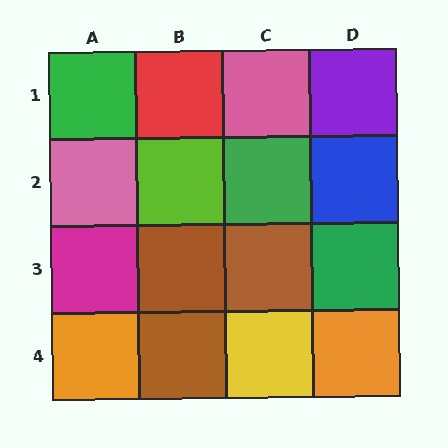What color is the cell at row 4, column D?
Orange.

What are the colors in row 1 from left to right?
Green, red, pink, purple.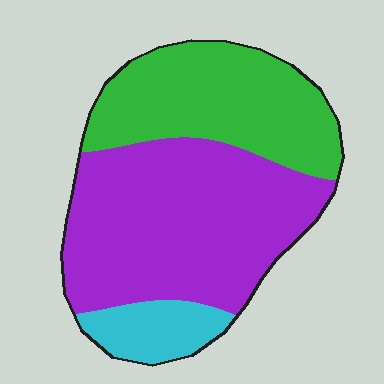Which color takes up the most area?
Purple, at roughly 55%.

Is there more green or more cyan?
Green.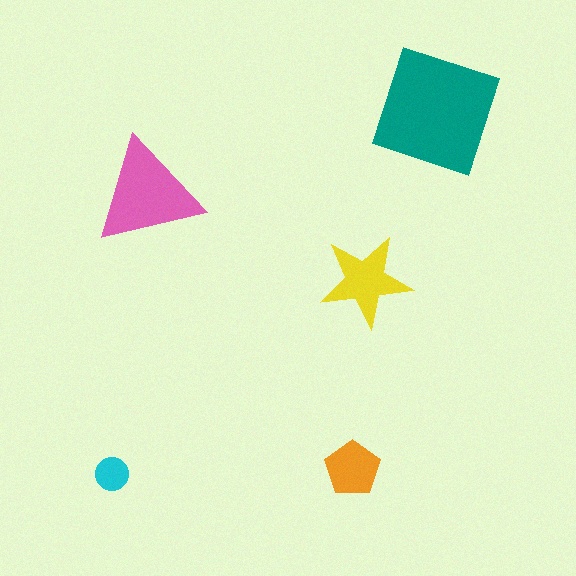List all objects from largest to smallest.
The teal square, the pink triangle, the yellow star, the orange pentagon, the cyan circle.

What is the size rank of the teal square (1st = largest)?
1st.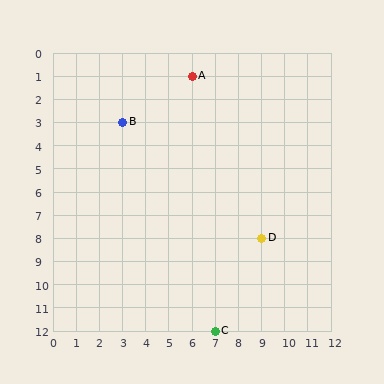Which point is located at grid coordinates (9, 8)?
Point D is at (9, 8).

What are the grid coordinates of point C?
Point C is at grid coordinates (7, 12).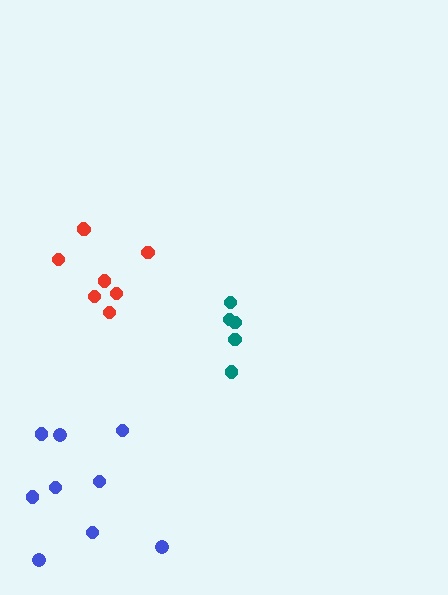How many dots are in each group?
Group 1: 5 dots, Group 2: 9 dots, Group 3: 8 dots (22 total).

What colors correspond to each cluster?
The clusters are colored: teal, blue, red.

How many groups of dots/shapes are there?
There are 3 groups.